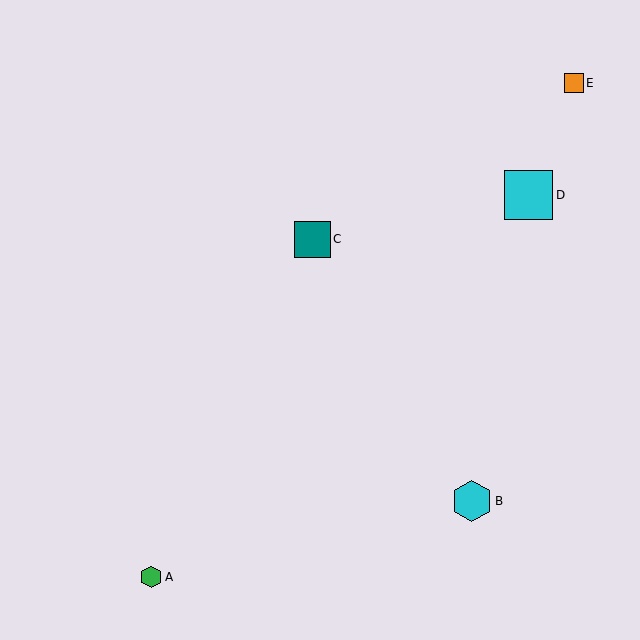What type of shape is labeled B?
Shape B is a cyan hexagon.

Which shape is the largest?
The cyan square (labeled D) is the largest.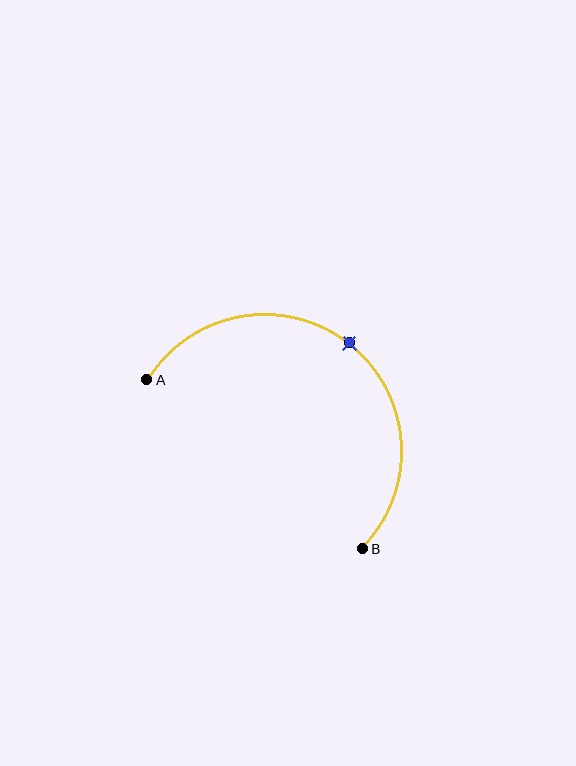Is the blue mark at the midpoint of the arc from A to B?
Yes. The blue mark lies on the arc at equal arc-length from both A and B — it is the arc midpoint.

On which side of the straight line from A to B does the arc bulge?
The arc bulges above and to the right of the straight line connecting A and B.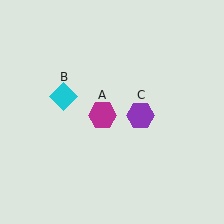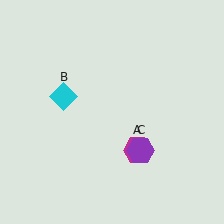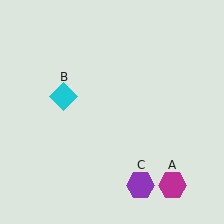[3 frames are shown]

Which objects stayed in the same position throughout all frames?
Cyan diamond (object B) remained stationary.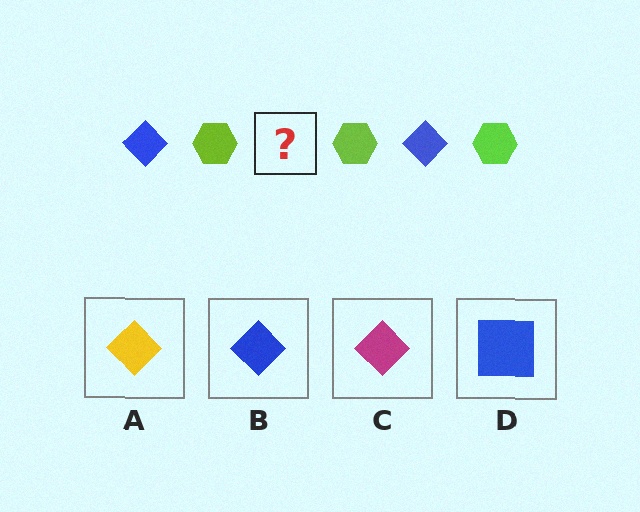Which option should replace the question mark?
Option B.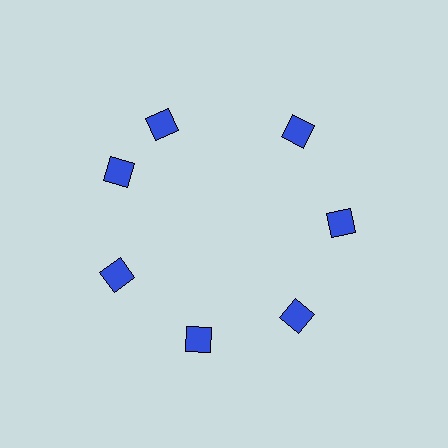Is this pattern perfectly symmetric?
No. The 7 blue diamonds are arranged in a ring, but one element near the 12 o'clock position is rotated out of alignment along the ring, breaking the 7-fold rotational symmetry.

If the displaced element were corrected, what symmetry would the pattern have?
It would have 7-fold rotational symmetry — the pattern would map onto itself every 51 degrees.